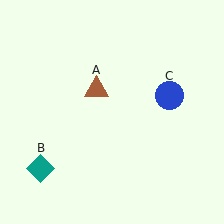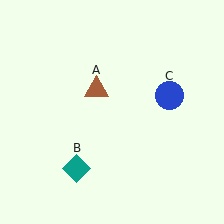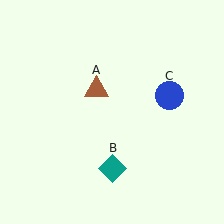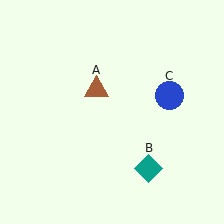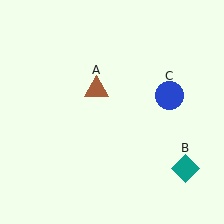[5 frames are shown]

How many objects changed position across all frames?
1 object changed position: teal diamond (object B).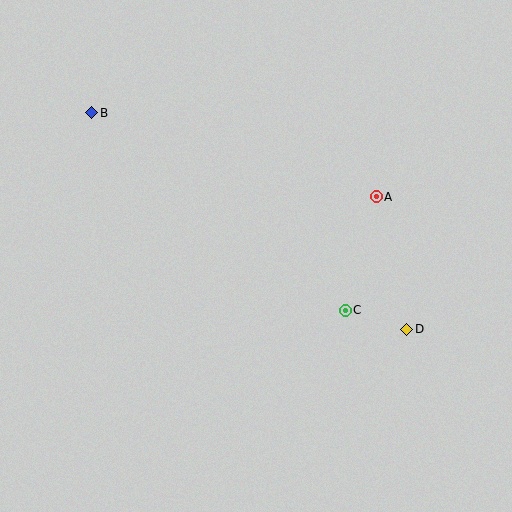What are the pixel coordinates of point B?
Point B is at (92, 113).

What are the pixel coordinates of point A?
Point A is at (376, 197).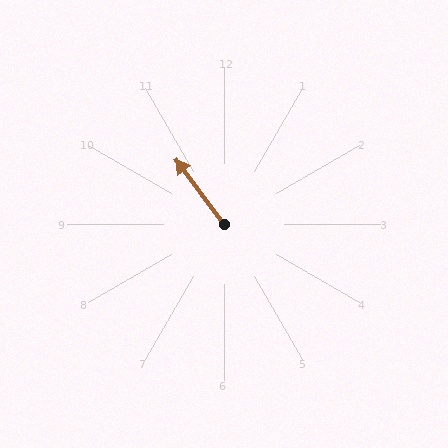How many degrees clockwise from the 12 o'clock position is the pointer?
Approximately 323 degrees.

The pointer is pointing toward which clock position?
Roughly 11 o'clock.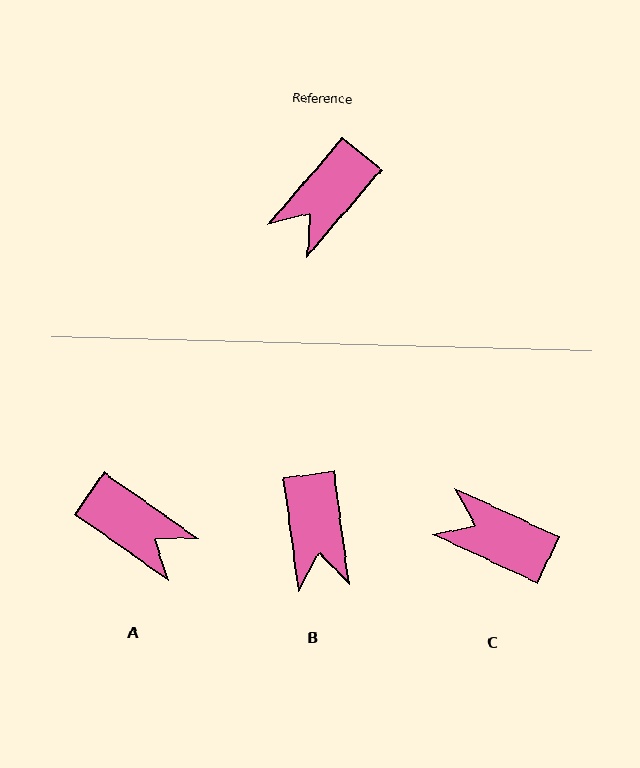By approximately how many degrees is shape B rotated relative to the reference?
Approximately 49 degrees counter-clockwise.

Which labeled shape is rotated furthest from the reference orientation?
A, about 96 degrees away.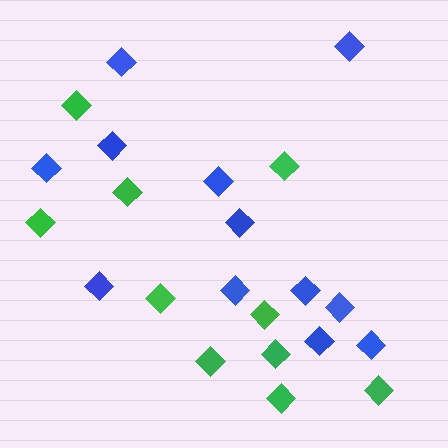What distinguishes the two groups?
There are 2 groups: one group of green diamonds (10) and one group of blue diamonds (12).